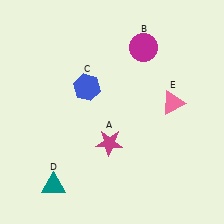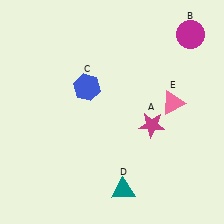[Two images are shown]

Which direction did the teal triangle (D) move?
The teal triangle (D) moved right.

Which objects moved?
The objects that moved are: the magenta star (A), the magenta circle (B), the teal triangle (D).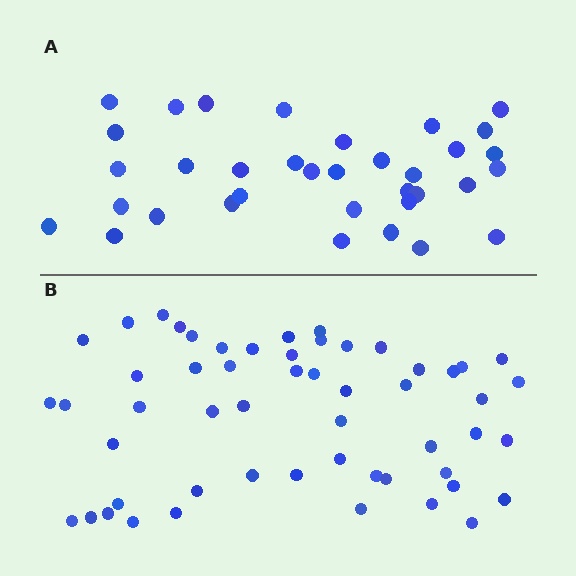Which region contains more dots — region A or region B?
Region B (the bottom region) has more dots.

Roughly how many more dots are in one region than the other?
Region B has approximately 20 more dots than region A.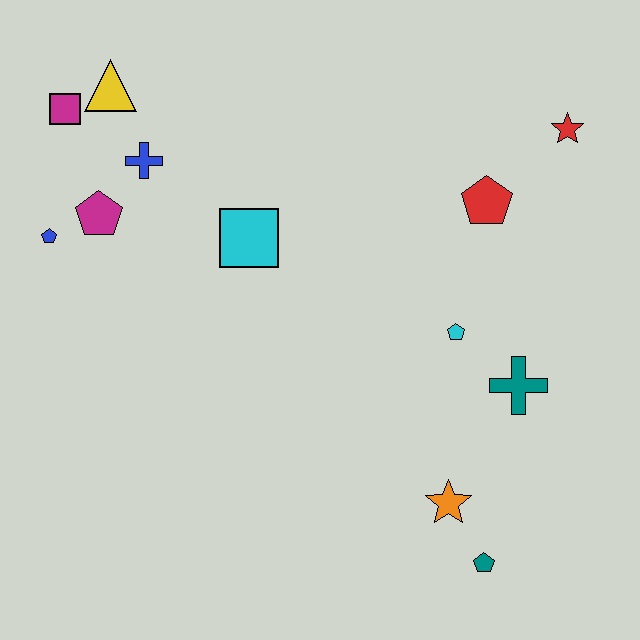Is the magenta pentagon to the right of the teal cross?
No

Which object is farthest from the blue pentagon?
The teal pentagon is farthest from the blue pentagon.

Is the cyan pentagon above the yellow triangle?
No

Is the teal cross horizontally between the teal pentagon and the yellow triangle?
No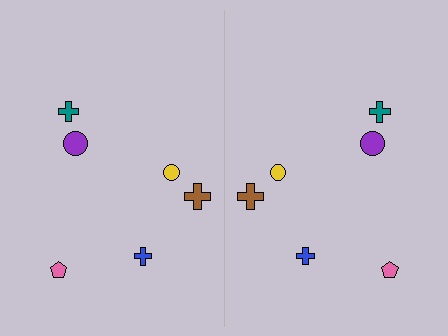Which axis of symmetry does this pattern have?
The pattern has a vertical axis of symmetry running through the center of the image.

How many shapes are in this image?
There are 12 shapes in this image.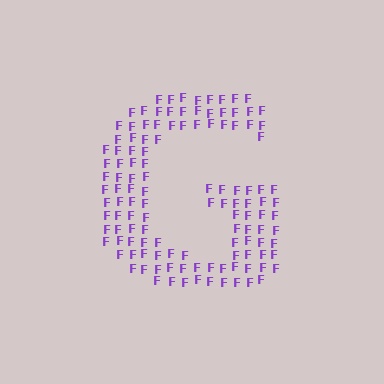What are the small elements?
The small elements are letter F's.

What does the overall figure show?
The overall figure shows the letter G.